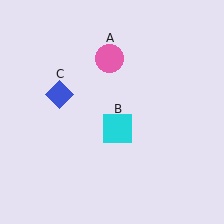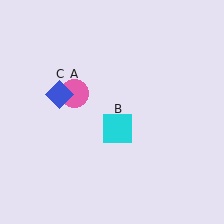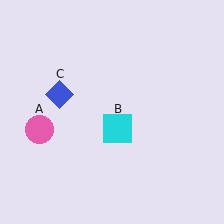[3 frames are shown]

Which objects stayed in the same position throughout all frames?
Cyan square (object B) and blue diamond (object C) remained stationary.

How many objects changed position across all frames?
1 object changed position: pink circle (object A).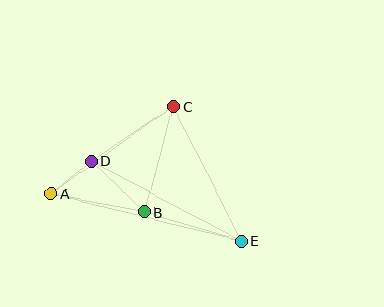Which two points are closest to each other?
Points A and D are closest to each other.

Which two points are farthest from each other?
Points A and E are farthest from each other.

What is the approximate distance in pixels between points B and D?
The distance between B and D is approximately 74 pixels.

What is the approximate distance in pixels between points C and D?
The distance between C and D is approximately 99 pixels.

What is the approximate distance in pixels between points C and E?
The distance between C and E is approximately 150 pixels.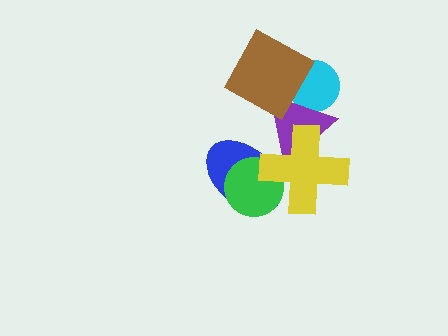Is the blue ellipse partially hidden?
Yes, it is partially covered by another shape.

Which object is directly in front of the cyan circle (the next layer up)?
The purple triangle is directly in front of the cyan circle.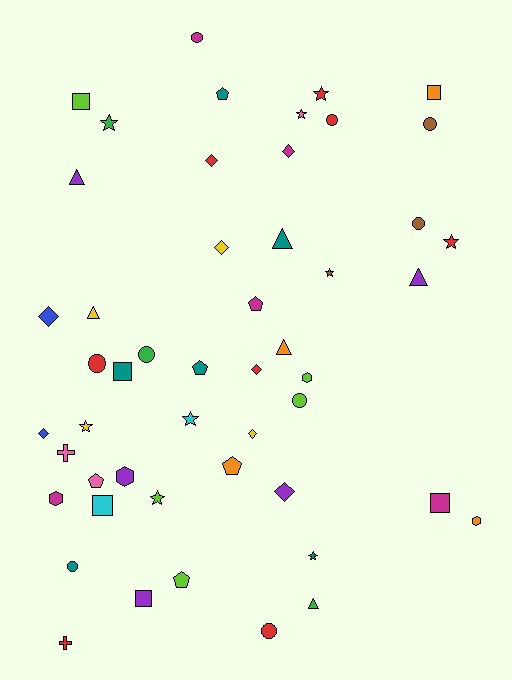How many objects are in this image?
There are 50 objects.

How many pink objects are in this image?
There are 3 pink objects.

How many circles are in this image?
There are 9 circles.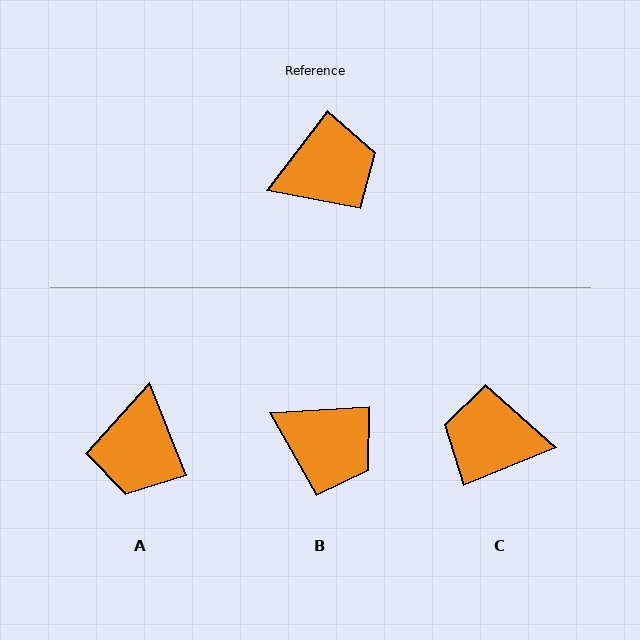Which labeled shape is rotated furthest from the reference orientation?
C, about 149 degrees away.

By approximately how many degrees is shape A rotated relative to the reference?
Approximately 121 degrees clockwise.